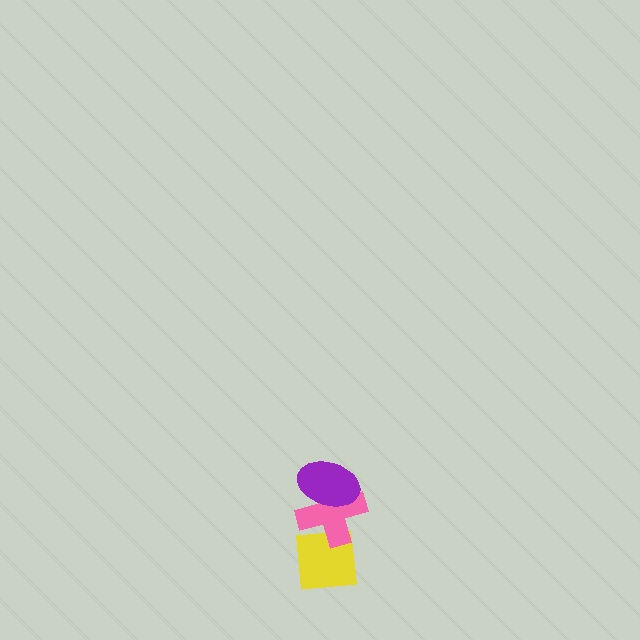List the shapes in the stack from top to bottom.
From top to bottom: the purple ellipse, the pink cross, the yellow square.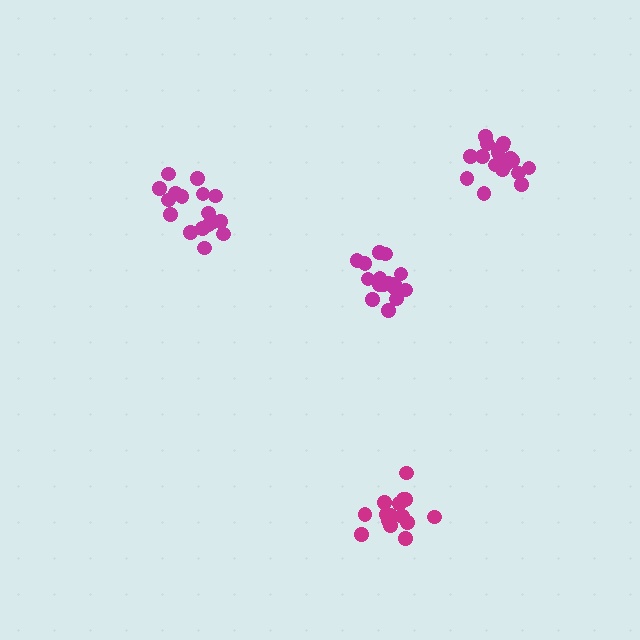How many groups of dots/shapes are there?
There are 4 groups.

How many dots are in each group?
Group 1: 15 dots, Group 2: 17 dots, Group 3: 19 dots, Group 4: 16 dots (67 total).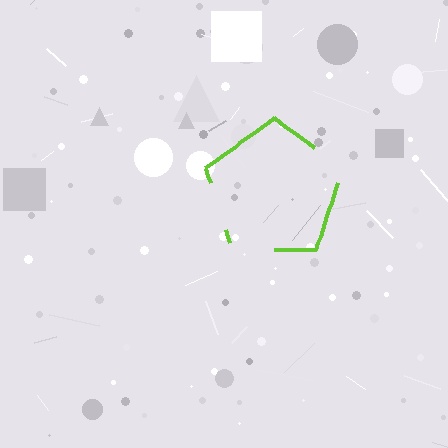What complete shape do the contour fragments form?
The contour fragments form a pentagon.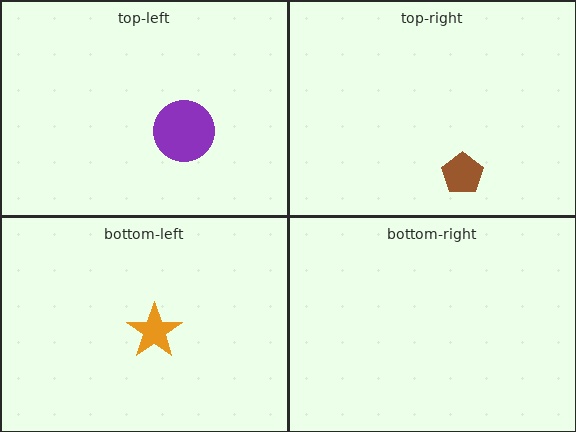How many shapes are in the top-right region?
1.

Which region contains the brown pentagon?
The top-right region.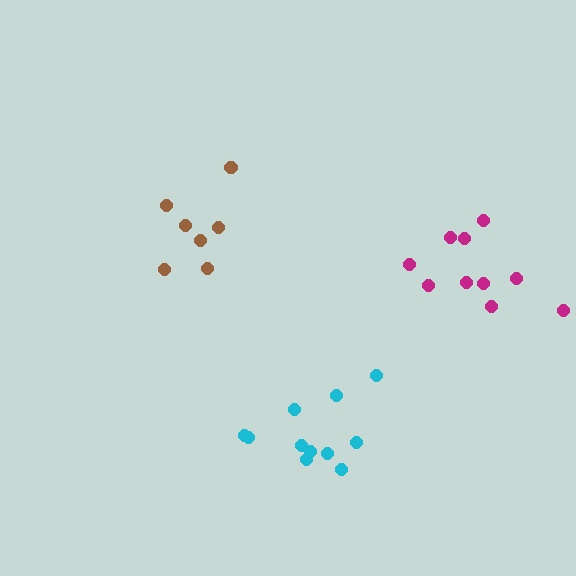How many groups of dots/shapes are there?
There are 3 groups.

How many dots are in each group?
Group 1: 10 dots, Group 2: 7 dots, Group 3: 11 dots (28 total).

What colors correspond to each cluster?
The clusters are colored: magenta, brown, cyan.